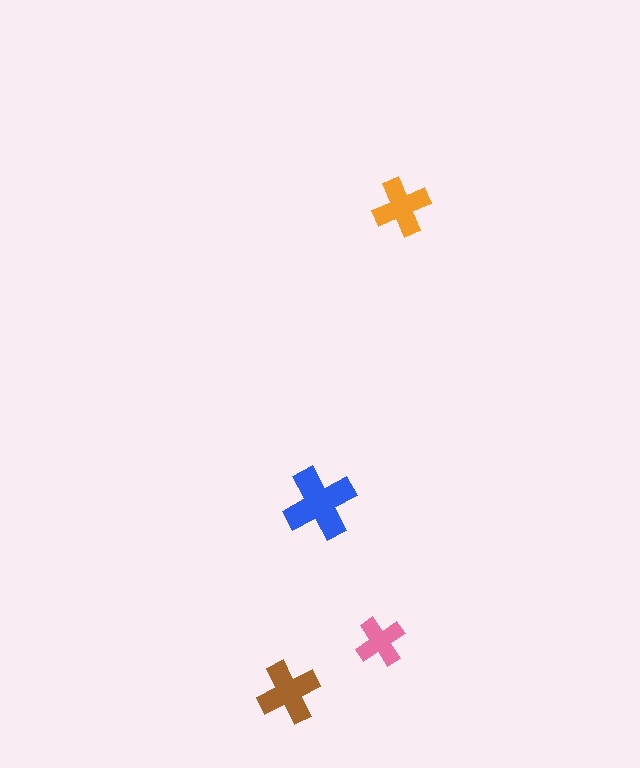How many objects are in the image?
There are 4 objects in the image.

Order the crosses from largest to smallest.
the blue one, the brown one, the orange one, the pink one.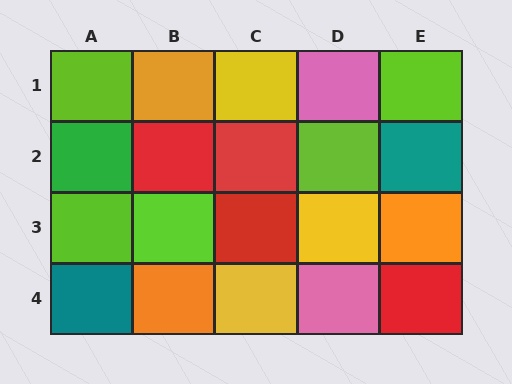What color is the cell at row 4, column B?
Orange.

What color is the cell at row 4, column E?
Red.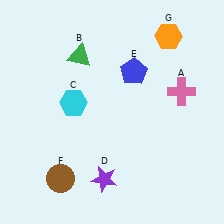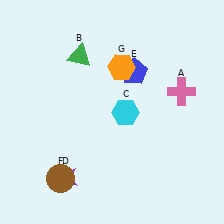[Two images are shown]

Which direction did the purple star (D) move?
The purple star (D) moved left.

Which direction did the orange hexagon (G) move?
The orange hexagon (G) moved left.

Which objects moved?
The objects that moved are: the cyan hexagon (C), the purple star (D), the orange hexagon (G).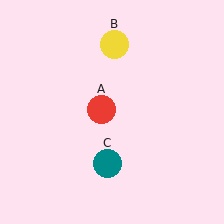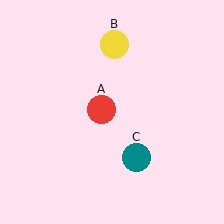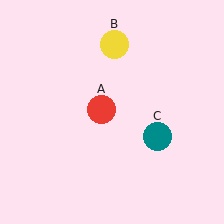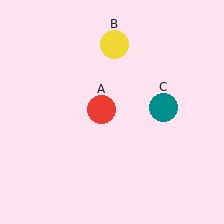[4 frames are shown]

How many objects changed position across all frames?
1 object changed position: teal circle (object C).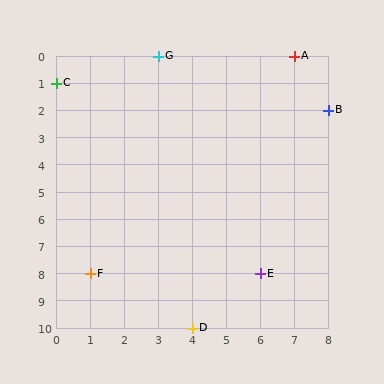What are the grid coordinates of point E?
Point E is at grid coordinates (6, 8).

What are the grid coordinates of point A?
Point A is at grid coordinates (7, 0).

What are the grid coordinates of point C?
Point C is at grid coordinates (0, 1).